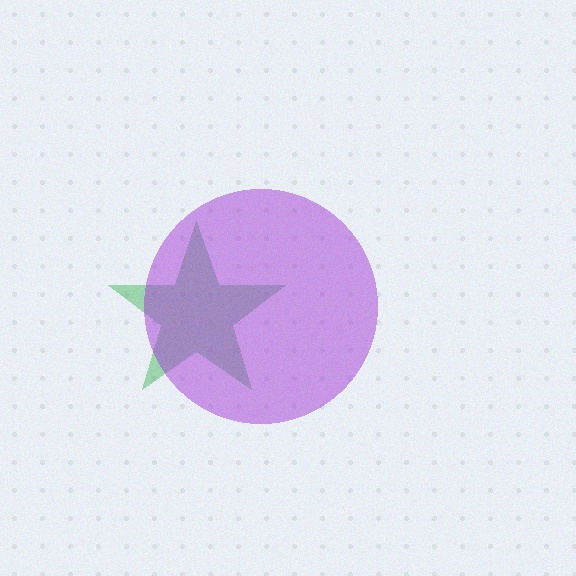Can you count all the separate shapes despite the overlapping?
Yes, there are 2 separate shapes.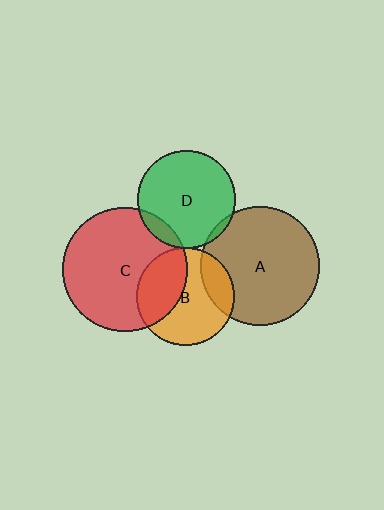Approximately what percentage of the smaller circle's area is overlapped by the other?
Approximately 5%.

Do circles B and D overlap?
Yes.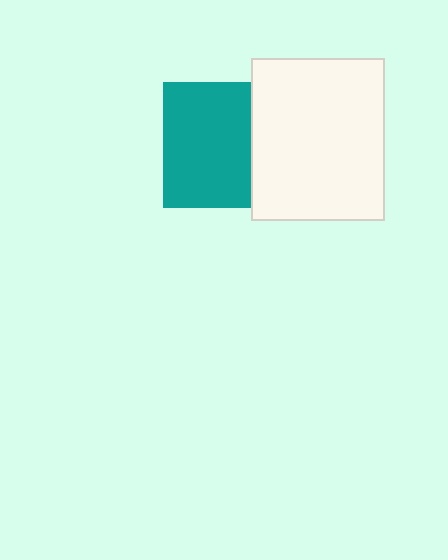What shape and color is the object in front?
The object in front is a white rectangle.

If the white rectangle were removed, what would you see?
You would see the complete teal square.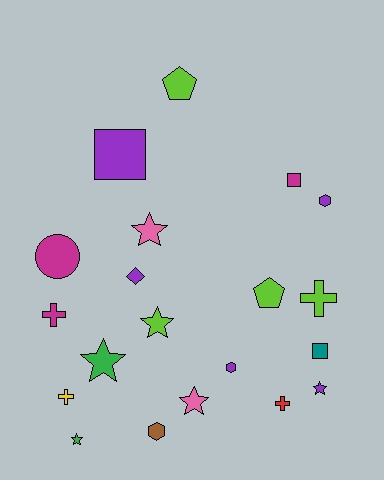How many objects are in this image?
There are 20 objects.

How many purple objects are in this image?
There are 5 purple objects.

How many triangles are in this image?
There are no triangles.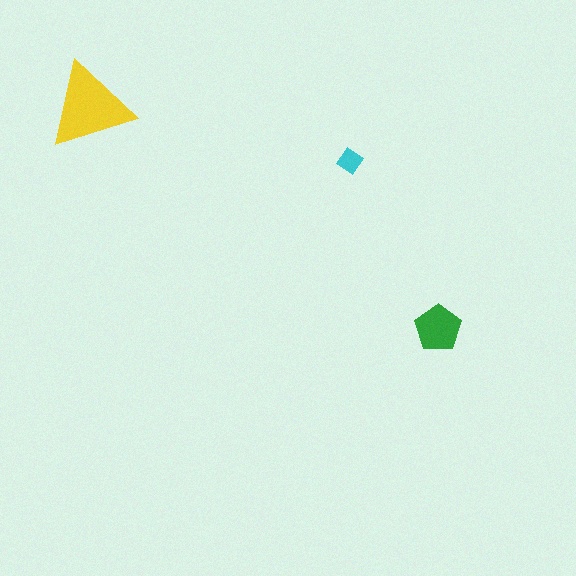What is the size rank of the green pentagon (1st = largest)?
2nd.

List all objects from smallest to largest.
The cyan diamond, the green pentagon, the yellow triangle.